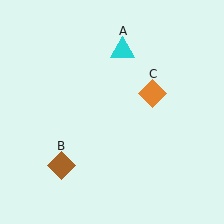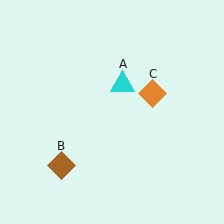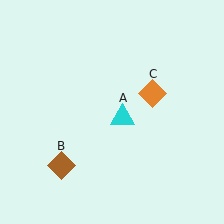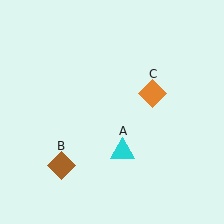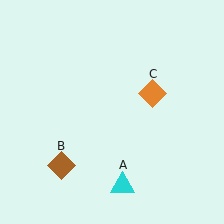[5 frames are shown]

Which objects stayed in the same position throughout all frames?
Brown diamond (object B) and orange diamond (object C) remained stationary.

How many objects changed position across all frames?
1 object changed position: cyan triangle (object A).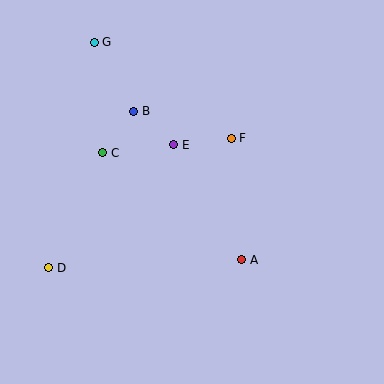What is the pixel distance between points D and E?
The distance between D and E is 175 pixels.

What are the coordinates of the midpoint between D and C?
The midpoint between D and C is at (76, 210).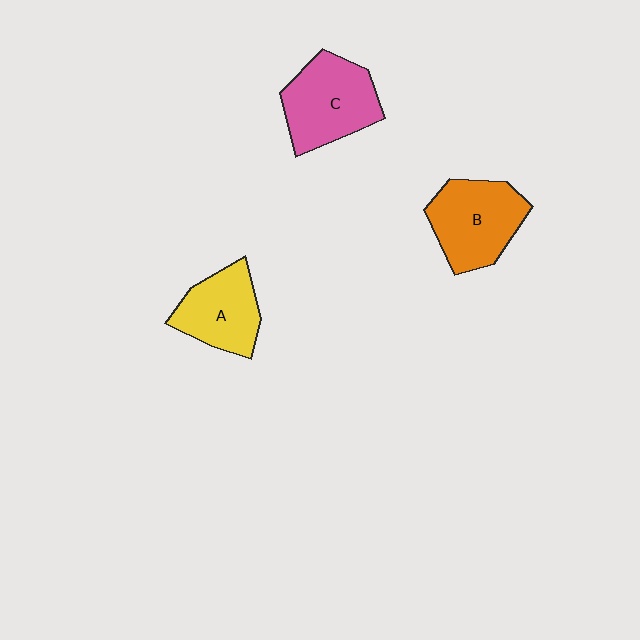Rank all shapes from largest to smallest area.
From largest to smallest: C (pink), B (orange), A (yellow).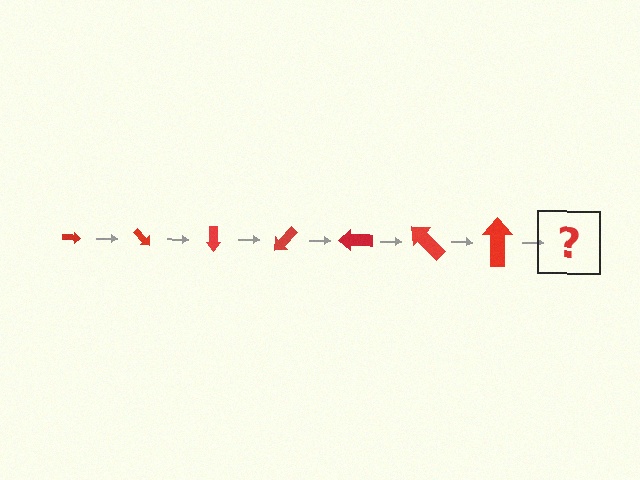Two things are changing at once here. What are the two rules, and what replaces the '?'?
The two rules are that the arrow grows larger each step and it rotates 45 degrees each step. The '?' should be an arrow, larger than the previous one and rotated 315 degrees from the start.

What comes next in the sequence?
The next element should be an arrow, larger than the previous one and rotated 315 degrees from the start.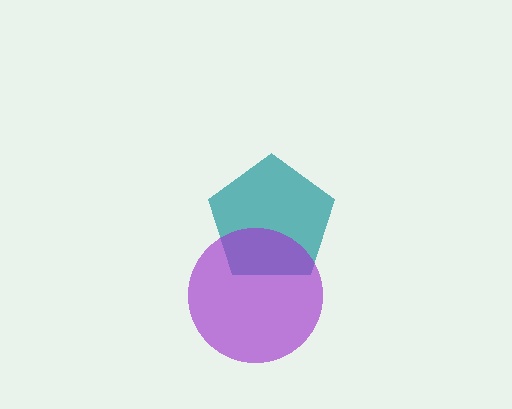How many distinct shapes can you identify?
There are 2 distinct shapes: a teal pentagon, a purple circle.